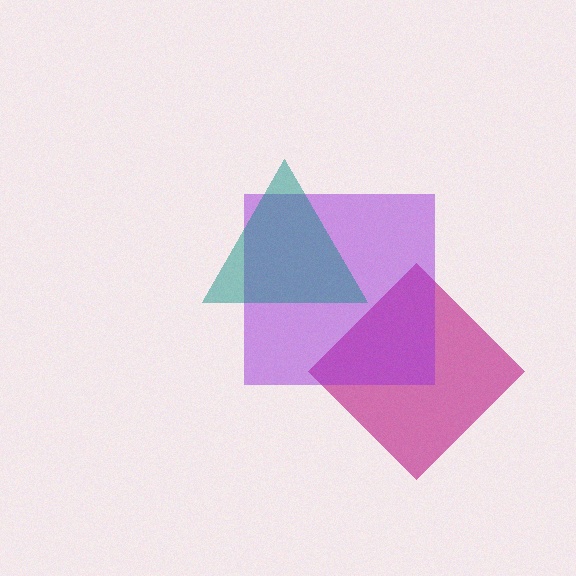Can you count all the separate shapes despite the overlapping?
Yes, there are 3 separate shapes.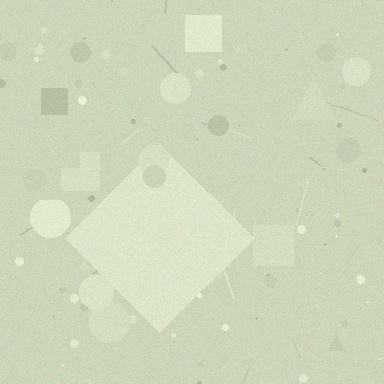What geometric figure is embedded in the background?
A diamond is embedded in the background.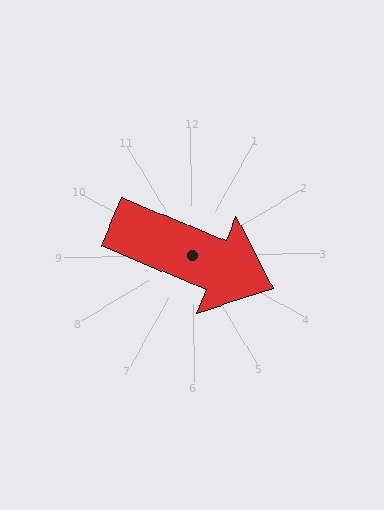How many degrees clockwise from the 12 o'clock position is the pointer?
Approximately 113 degrees.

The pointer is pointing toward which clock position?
Roughly 4 o'clock.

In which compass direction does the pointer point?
Southeast.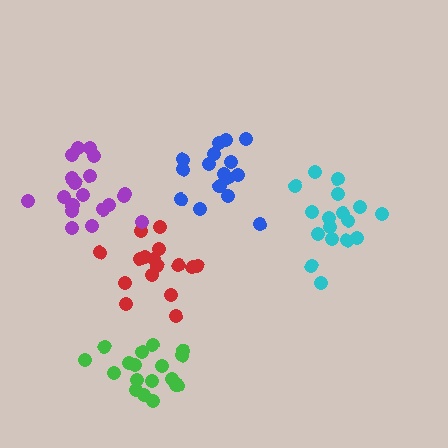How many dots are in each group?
Group 1: 16 dots, Group 2: 17 dots, Group 3: 16 dots, Group 4: 20 dots, Group 5: 18 dots (87 total).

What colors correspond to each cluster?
The clusters are colored: red, cyan, blue, purple, green.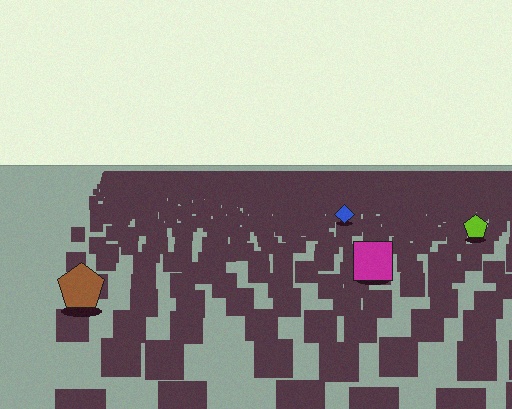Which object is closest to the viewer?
The brown pentagon is closest. The texture marks near it are larger and more spread out.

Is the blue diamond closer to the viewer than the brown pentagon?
No. The brown pentagon is closer — you can tell from the texture gradient: the ground texture is coarser near it.